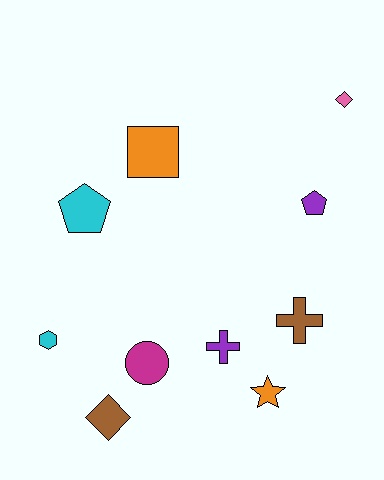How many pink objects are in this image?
There is 1 pink object.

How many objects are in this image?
There are 10 objects.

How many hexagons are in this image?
There is 1 hexagon.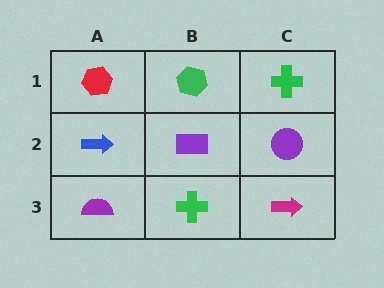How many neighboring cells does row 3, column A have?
2.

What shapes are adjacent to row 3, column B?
A purple rectangle (row 2, column B), a purple semicircle (row 3, column A), a magenta arrow (row 3, column C).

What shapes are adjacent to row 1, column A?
A blue arrow (row 2, column A), a green hexagon (row 1, column B).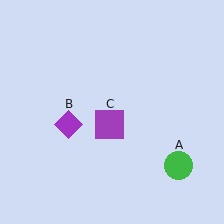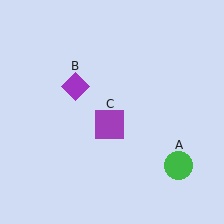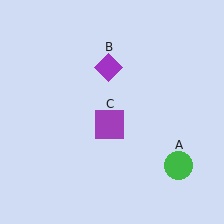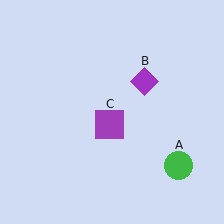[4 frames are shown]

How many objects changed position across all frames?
1 object changed position: purple diamond (object B).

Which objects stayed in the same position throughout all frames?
Green circle (object A) and purple square (object C) remained stationary.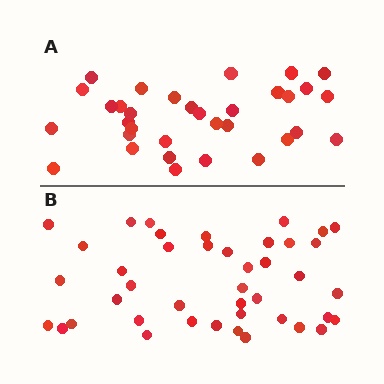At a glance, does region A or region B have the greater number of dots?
Region B (the bottom region) has more dots.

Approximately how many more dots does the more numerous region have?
Region B has roughly 8 or so more dots than region A.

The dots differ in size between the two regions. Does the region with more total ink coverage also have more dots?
No. Region A has more total ink coverage because its dots are larger, but region B actually contains more individual dots. Total area can be misleading — the number of items is what matters here.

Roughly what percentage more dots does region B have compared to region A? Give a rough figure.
About 25% more.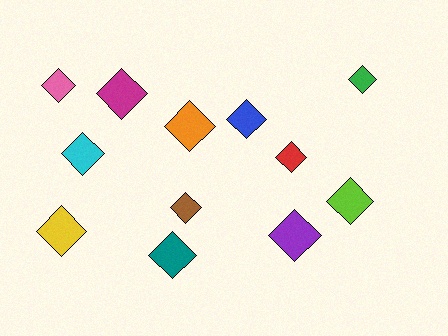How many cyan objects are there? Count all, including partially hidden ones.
There is 1 cyan object.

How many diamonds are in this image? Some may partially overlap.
There are 12 diamonds.